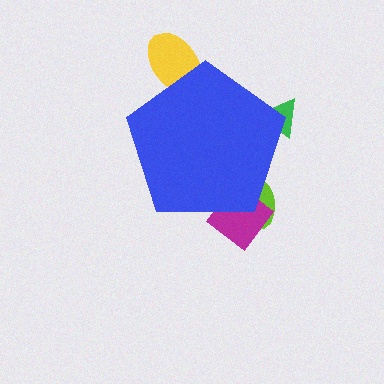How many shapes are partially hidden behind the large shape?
4 shapes are partially hidden.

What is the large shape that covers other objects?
A blue pentagon.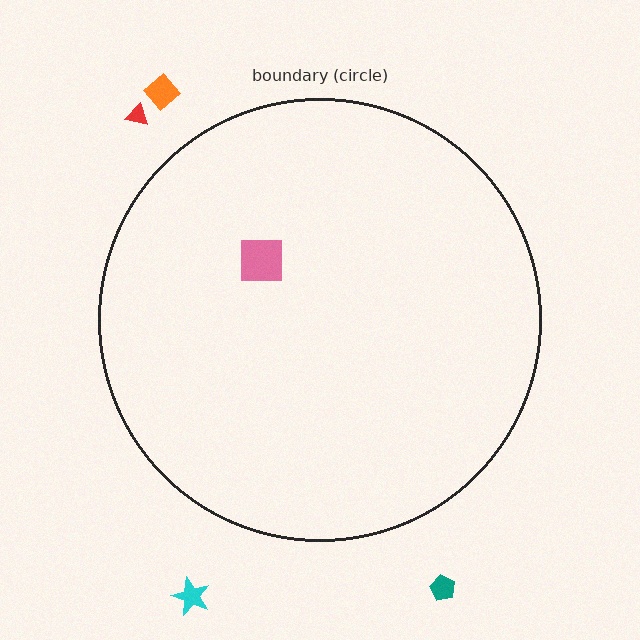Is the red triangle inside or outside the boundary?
Outside.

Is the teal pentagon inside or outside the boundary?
Outside.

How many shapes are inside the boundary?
1 inside, 4 outside.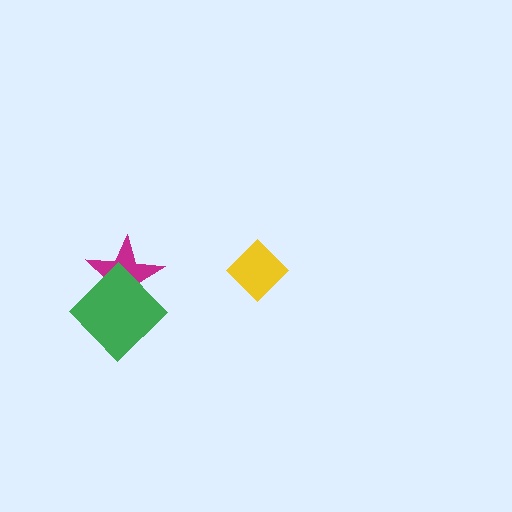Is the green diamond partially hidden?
No, no other shape covers it.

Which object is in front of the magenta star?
The green diamond is in front of the magenta star.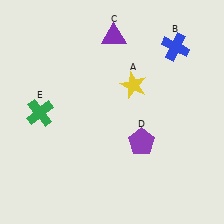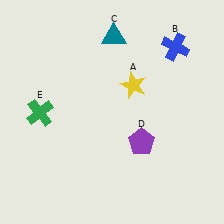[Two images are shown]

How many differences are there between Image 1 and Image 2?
There is 1 difference between the two images.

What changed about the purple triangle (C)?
In Image 1, C is purple. In Image 2, it changed to teal.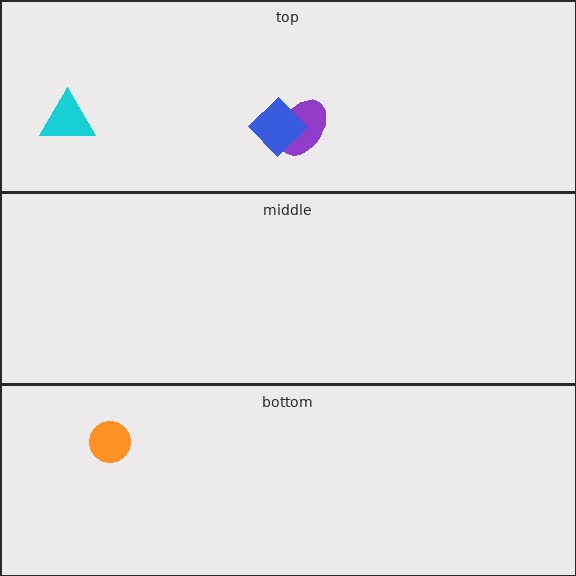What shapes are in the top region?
The cyan triangle, the purple ellipse, the blue diamond.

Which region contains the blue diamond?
The top region.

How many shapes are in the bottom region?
1.